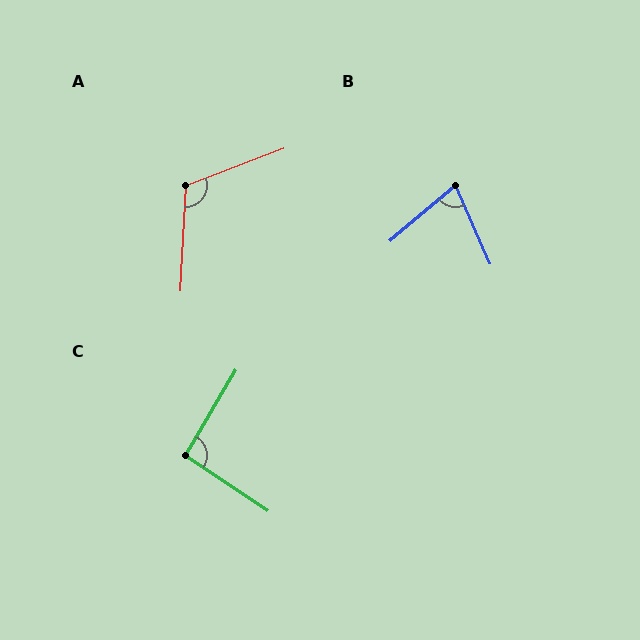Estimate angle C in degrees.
Approximately 93 degrees.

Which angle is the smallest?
B, at approximately 74 degrees.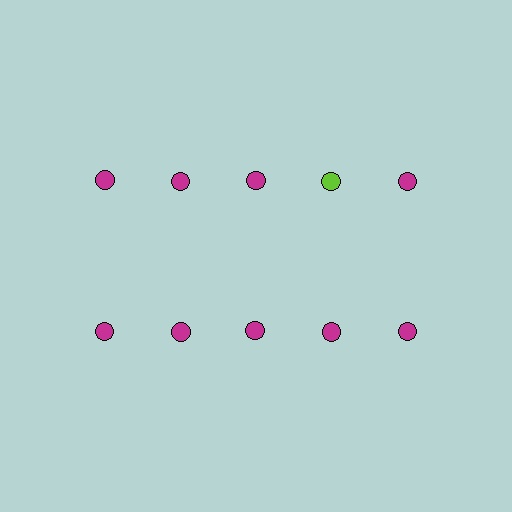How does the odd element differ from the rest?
It has a different color: lime instead of magenta.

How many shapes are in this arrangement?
There are 10 shapes arranged in a grid pattern.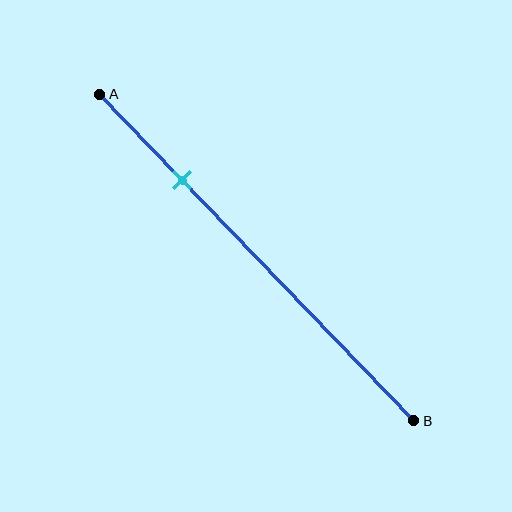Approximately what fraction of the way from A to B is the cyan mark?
The cyan mark is approximately 25% of the way from A to B.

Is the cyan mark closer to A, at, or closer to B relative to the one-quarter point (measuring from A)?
The cyan mark is approximately at the one-quarter point of segment AB.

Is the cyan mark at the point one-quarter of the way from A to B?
Yes, the mark is approximately at the one-quarter point.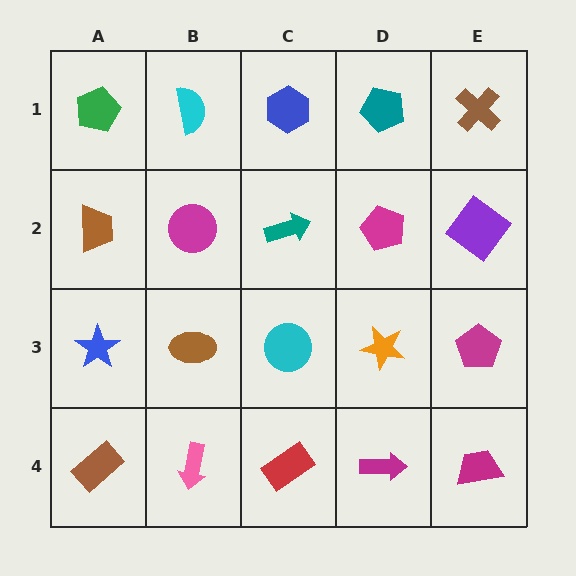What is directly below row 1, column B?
A magenta circle.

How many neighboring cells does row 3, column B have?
4.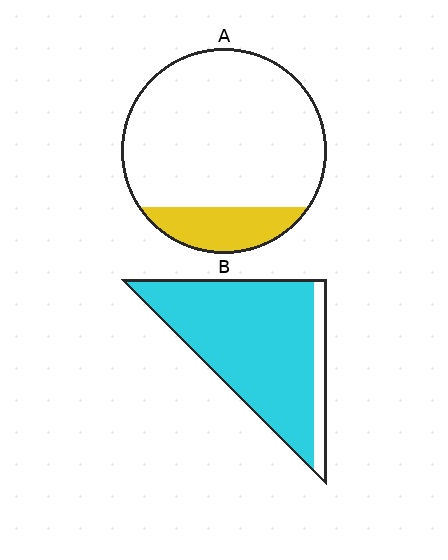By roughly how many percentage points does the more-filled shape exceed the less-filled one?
By roughly 70 percentage points (B over A).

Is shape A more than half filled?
No.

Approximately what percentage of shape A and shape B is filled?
A is approximately 15% and B is approximately 90%.